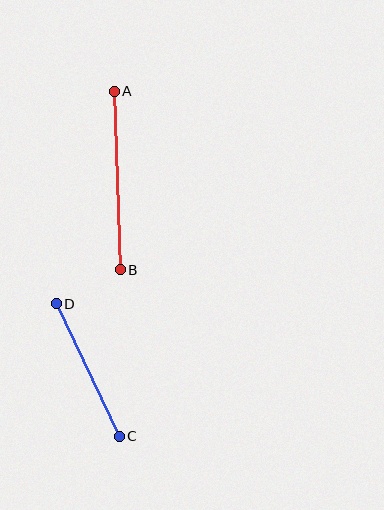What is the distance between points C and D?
The distance is approximately 147 pixels.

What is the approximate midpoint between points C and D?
The midpoint is at approximately (88, 370) pixels.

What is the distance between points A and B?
The distance is approximately 179 pixels.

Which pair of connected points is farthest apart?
Points A and B are farthest apart.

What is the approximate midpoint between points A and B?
The midpoint is at approximately (117, 180) pixels.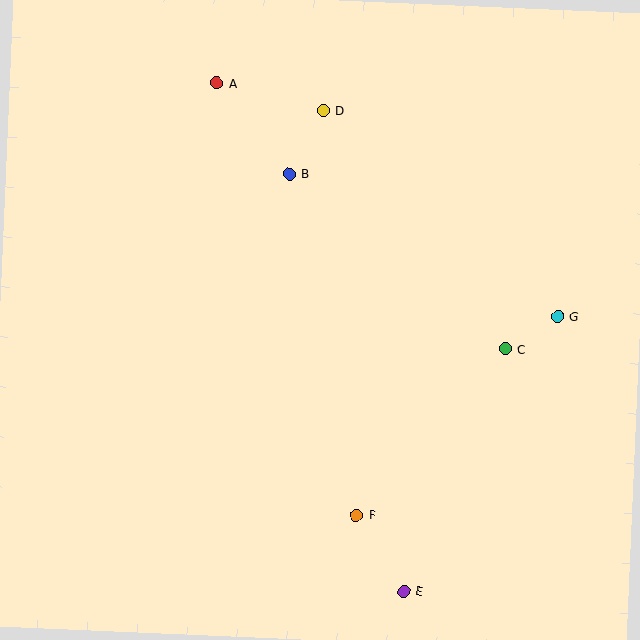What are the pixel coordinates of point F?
Point F is at (357, 515).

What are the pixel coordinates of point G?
Point G is at (558, 316).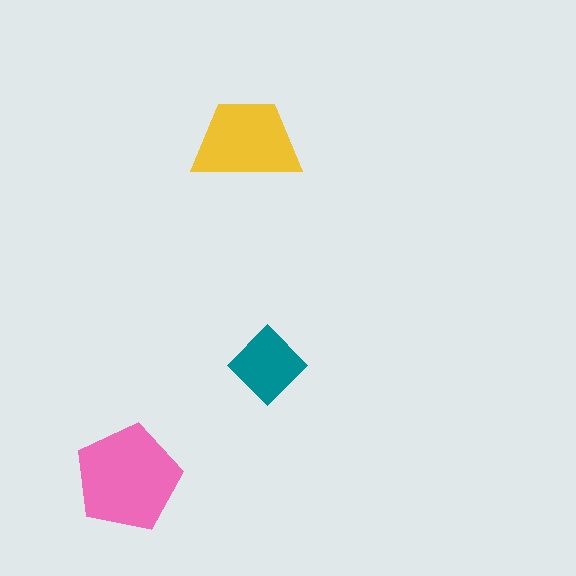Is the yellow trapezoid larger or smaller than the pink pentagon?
Smaller.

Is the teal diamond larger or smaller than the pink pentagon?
Smaller.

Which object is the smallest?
The teal diamond.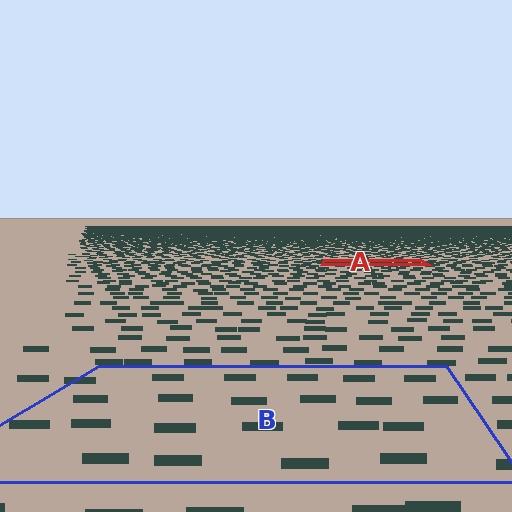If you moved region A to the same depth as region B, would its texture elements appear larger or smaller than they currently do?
They would appear larger. At a closer depth, the same texture elements are projected at a bigger on-screen size.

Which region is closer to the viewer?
Region B is closer. The texture elements there are larger and more spread out.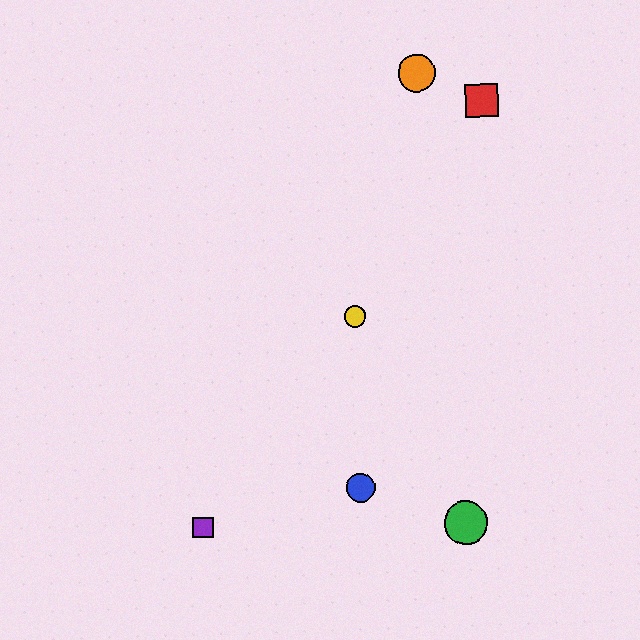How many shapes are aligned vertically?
2 shapes (the blue circle, the yellow circle) are aligned vertically.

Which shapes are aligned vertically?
The blue circle, the yellow circle are aligned vertically.